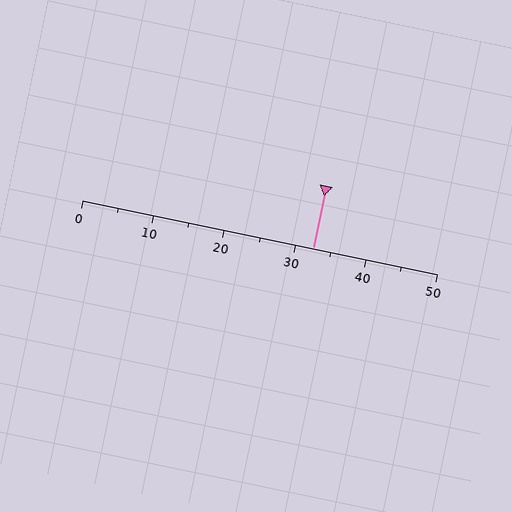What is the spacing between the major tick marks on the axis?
The major ticks are spaced 10 apart.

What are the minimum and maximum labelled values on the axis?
The axis runs from 0 to 50.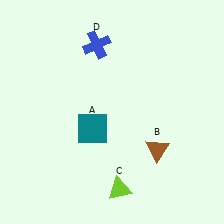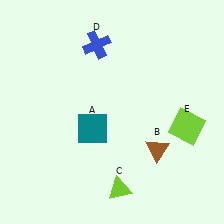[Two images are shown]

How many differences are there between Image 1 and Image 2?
There is 1 difference between the two images.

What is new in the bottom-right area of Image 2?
A lime square (E) was added in the bottom-right area of Image 2.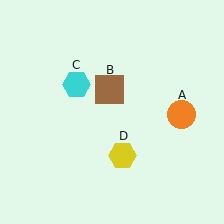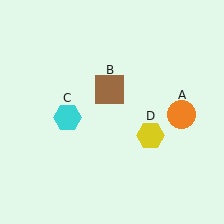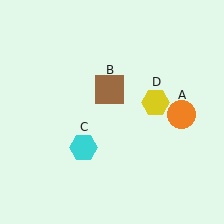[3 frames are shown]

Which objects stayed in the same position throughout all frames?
Orange circle (object A) and brown square (object B) remained stationary.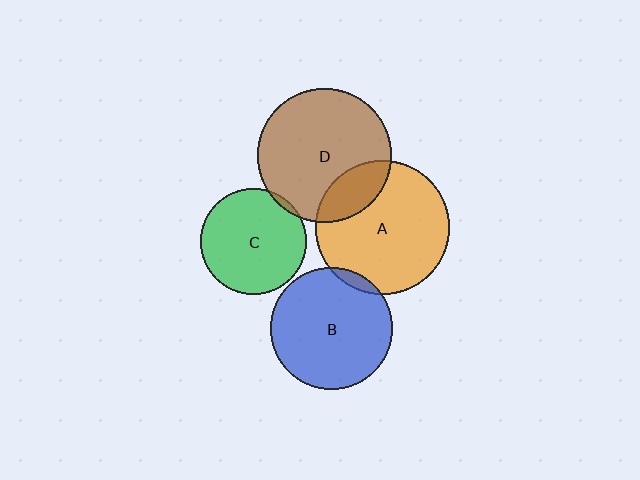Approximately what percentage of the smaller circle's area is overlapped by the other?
Approximately 5%.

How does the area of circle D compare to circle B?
Approximately 1.2 times.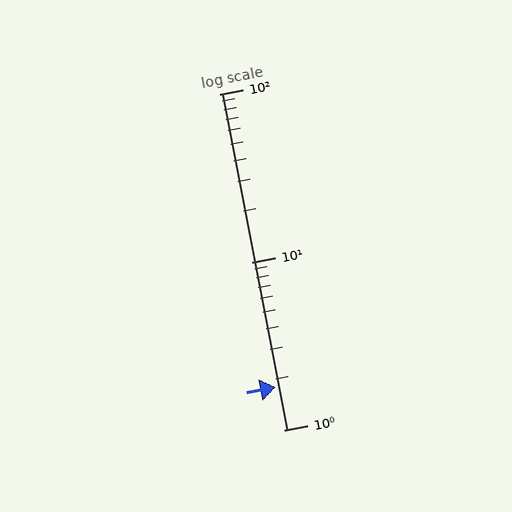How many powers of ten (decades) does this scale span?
The scale spans 2 decades, from 1 to 100.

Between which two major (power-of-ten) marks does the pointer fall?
The pointer is between 1 and 10.